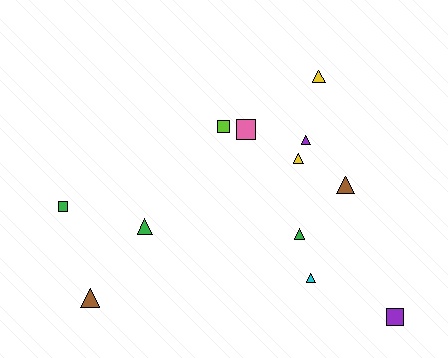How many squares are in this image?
There are 4 squares.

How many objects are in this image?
There are 12 objects.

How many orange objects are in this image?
There are no orange objects.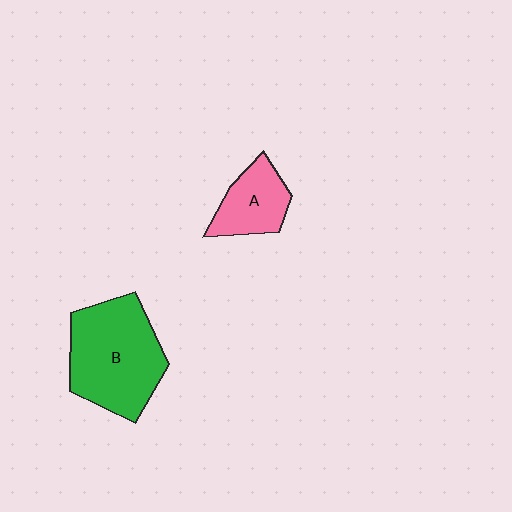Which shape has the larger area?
Shape B (green).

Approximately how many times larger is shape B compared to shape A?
Approximately 2.1 times.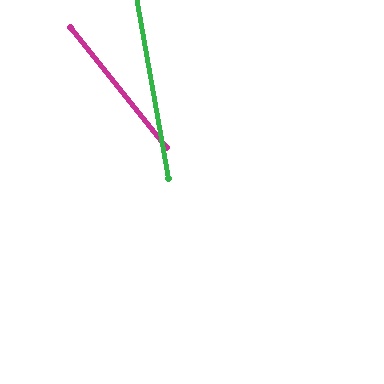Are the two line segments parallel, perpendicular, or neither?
Neither parallel nor perpendicular — they differ by about 29°.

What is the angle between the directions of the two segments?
Approximately 29 degrees.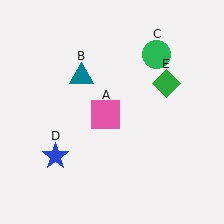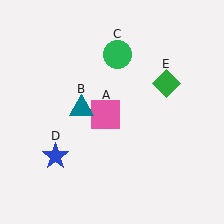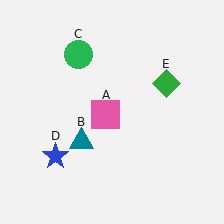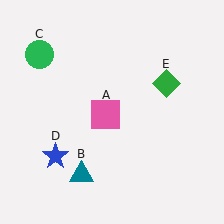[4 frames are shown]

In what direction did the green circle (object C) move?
The green circle (object C) moved left.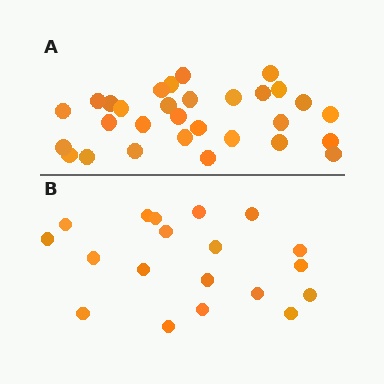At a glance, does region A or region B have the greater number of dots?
Region A (the top region) has more dots.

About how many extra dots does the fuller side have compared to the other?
Region A has roughly 12 or so more dots than region B.